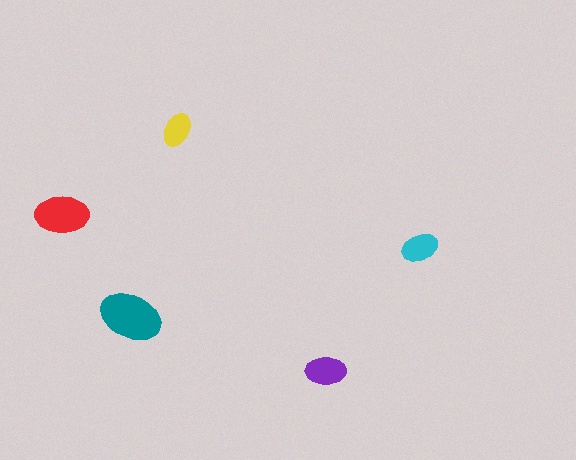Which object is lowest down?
The purple ellipse is bottommost.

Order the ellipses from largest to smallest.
the teal one, the red one, the purple one, the cyan one, the yellow one.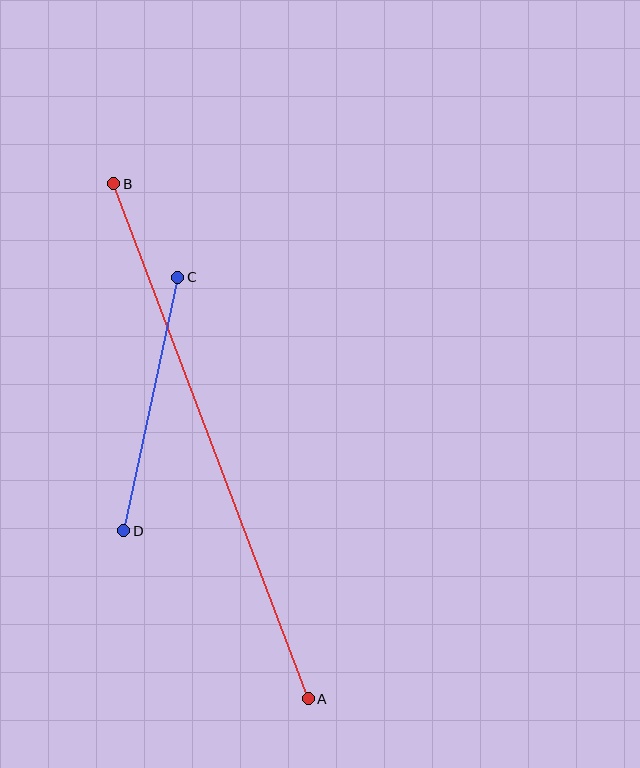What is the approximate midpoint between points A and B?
The midpoint is at approximately (211, 441) pixels.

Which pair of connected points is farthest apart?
Points A and B are farthest apart.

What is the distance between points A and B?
The distance is approximately 551 pixels.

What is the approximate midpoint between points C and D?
The midpoint is at approximately (151, 404) pixels.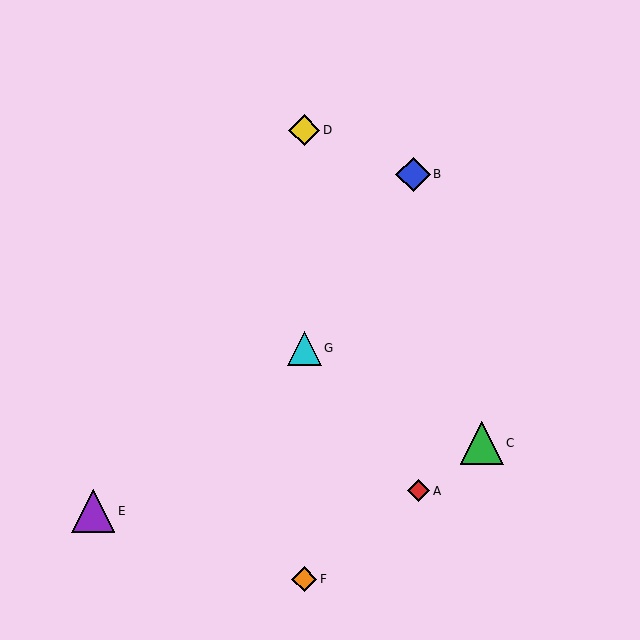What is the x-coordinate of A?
Object A is at x≈418.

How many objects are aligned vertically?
3 objects (D, F, G) are aligned vertically.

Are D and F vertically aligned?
Yes, both are at x≈304.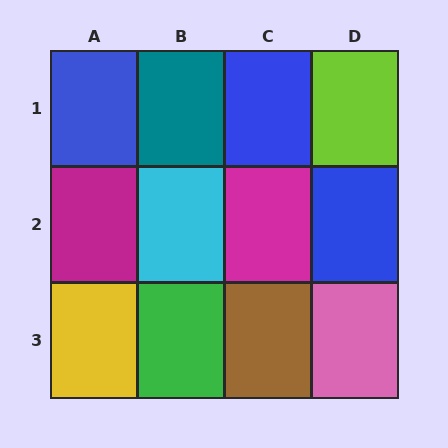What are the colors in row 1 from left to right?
Blue, teal, blue, lime.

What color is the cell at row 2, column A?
Magenta.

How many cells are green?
1 cell is green.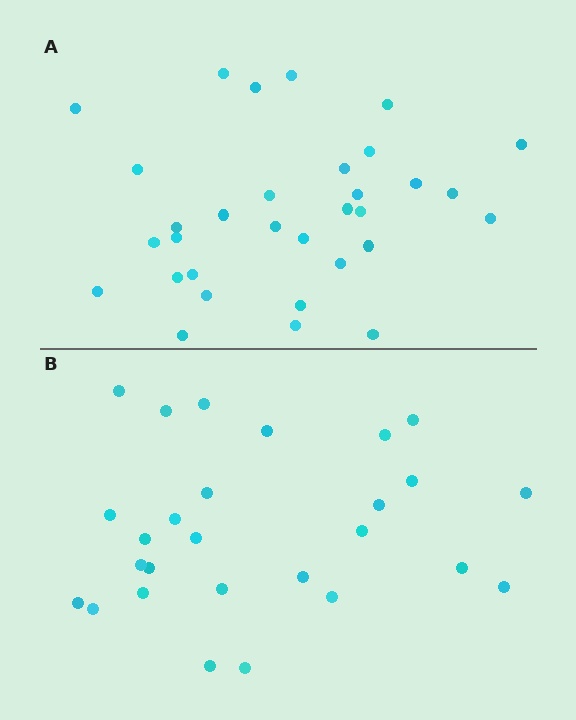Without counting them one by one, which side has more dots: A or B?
Region A (the top region) has more dots.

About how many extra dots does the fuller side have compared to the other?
Region A has about 5 more dots than region B.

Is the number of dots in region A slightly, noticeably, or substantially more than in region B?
Region A has only slightly more — the two regions are fairly close. The ratio is roughly 1.2 to 1.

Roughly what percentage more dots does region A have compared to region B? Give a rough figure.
About 20% more.